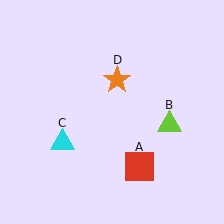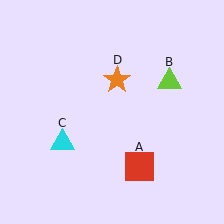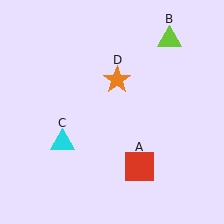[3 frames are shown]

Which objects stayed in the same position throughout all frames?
Red square (object A) and cyan triangle (object C) and orange star (object D) remained stationary.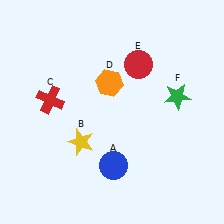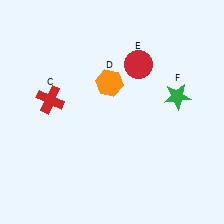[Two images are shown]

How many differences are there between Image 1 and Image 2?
There are 2 differences between the two images.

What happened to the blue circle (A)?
The blue circle (A) was removed in Image 2. It was in the bottom-right area of Image 1.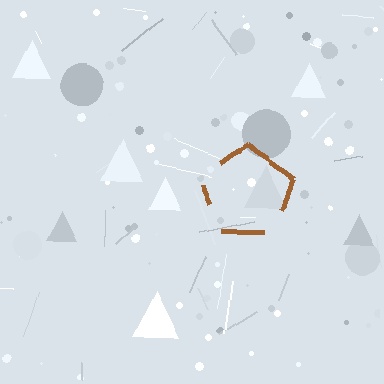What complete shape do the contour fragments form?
The contour fragments form a pentagon.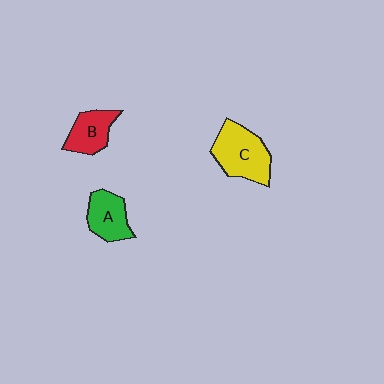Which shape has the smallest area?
Shape B (red).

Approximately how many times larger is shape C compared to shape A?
Approximately 1.5 times.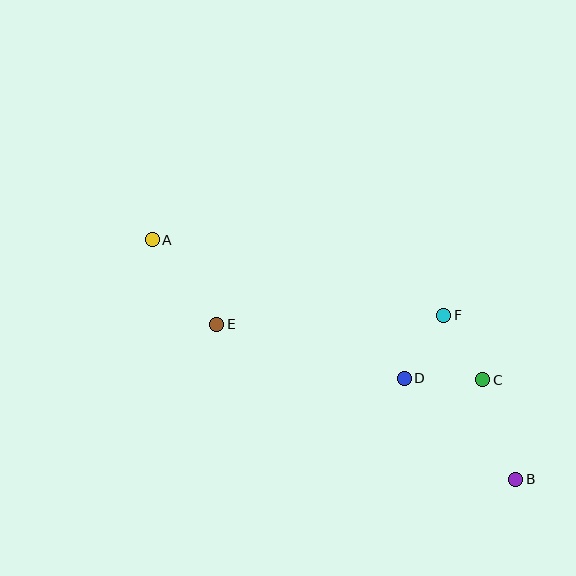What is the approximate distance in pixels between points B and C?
The distance between B and C is approximately 105 pixels.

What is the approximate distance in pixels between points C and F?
The distance between C and F is approximately 75 pixels.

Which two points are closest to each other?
Points D and F are closest to each other.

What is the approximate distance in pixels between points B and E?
The distance between B and E is approximately 337 pixels.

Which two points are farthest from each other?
Points A and B are farthest from each other.